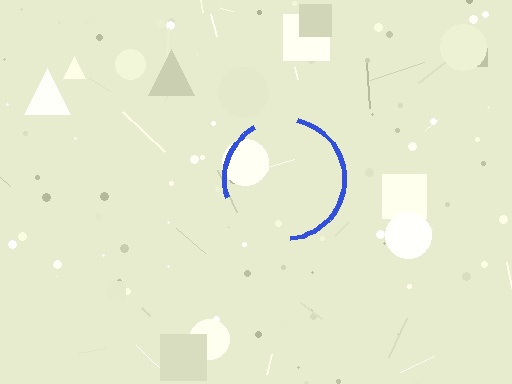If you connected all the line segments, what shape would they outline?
They would outline a circle.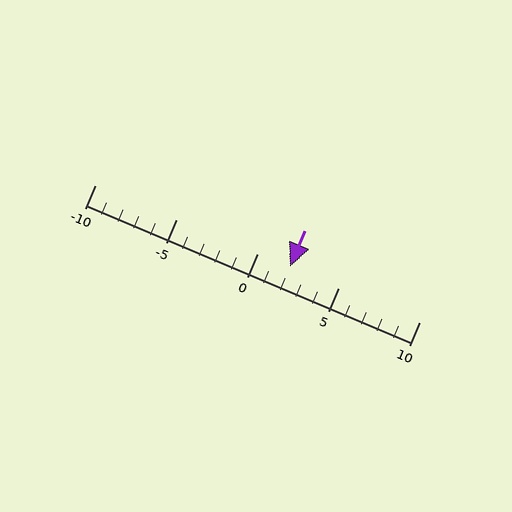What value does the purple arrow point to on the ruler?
The purple arrow points to approximately 2.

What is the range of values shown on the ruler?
The ruler shows values from -10 to 10.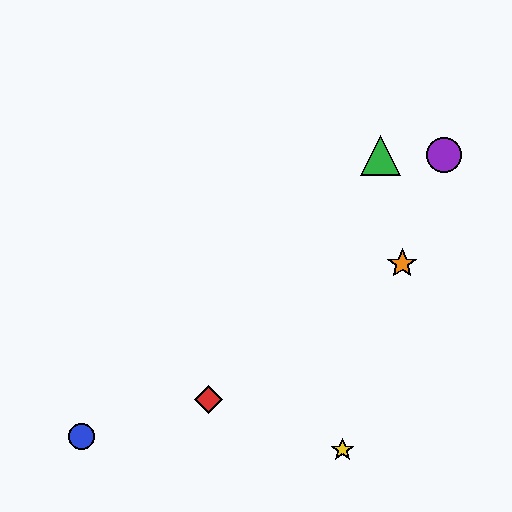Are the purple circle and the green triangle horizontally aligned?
Yes, both are at y≈155.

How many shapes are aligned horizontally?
2 shapes (the green triangle, the purple circle) are aligned horizontally.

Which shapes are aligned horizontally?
The green triangle, the purple circle are aligned horizontally.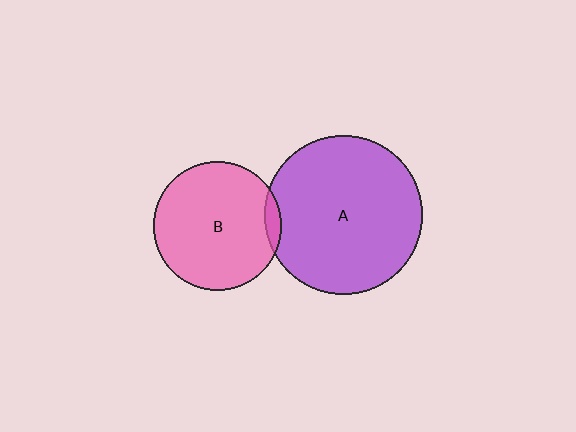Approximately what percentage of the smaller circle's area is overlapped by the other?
Approximately 5%.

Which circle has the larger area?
Circle A (purple).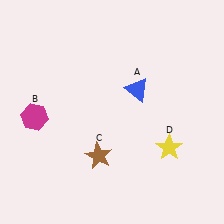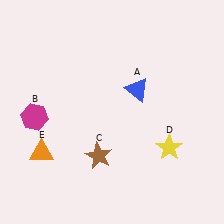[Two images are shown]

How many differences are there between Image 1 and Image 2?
There is 1 difference between the two images.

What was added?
An orange triangle (E) was added in Image 2.